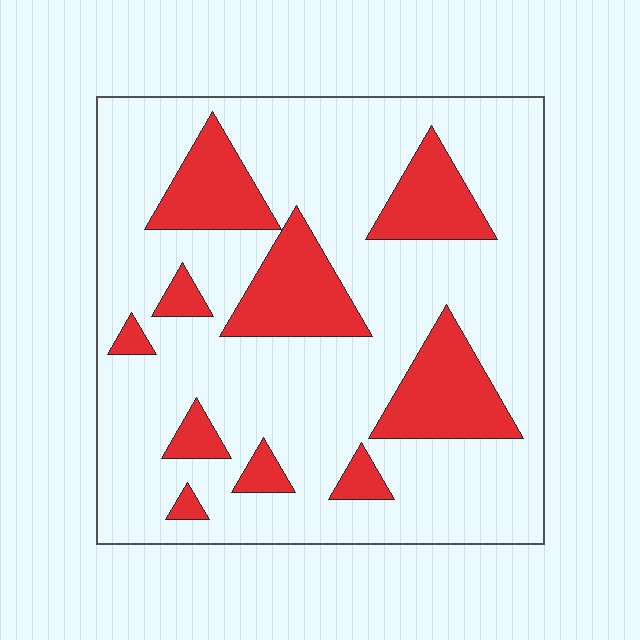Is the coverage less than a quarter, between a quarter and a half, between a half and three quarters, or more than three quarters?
Less than a quarter.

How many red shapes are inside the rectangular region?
10.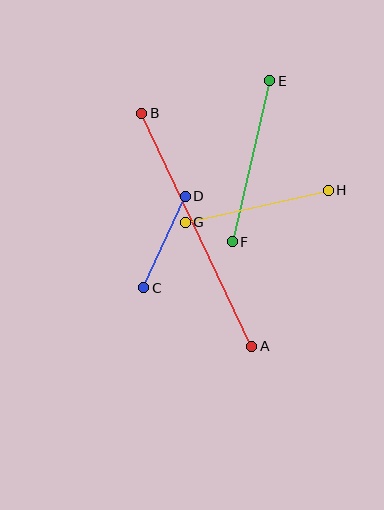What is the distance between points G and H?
The distance is approximately 147 pixels.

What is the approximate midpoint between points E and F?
The midpoint is at approximately (251, 161) pixels.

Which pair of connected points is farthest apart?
Points A and B are farthest apart.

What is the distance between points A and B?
The distance is approximately 258 pixels.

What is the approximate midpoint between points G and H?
The midpoint is at approximately (257, 206) pixels.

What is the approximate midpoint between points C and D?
The midpoint is at approximately (165, 242) pixels.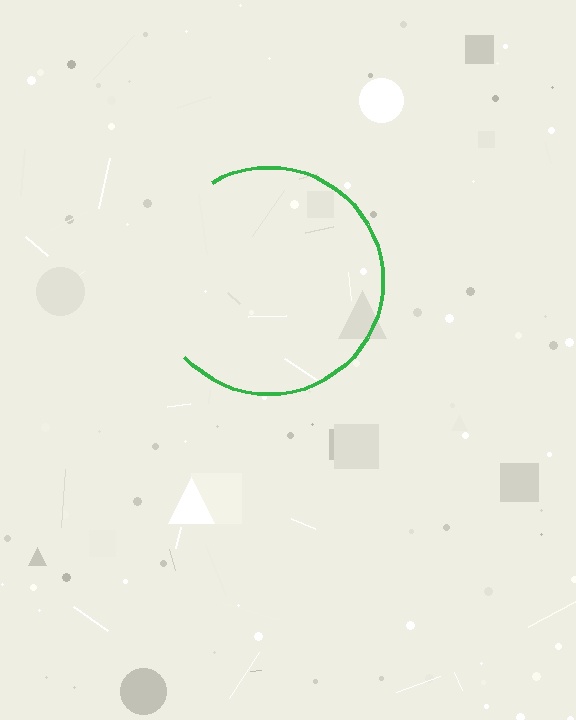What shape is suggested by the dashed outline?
The dashed outline suggests a circle.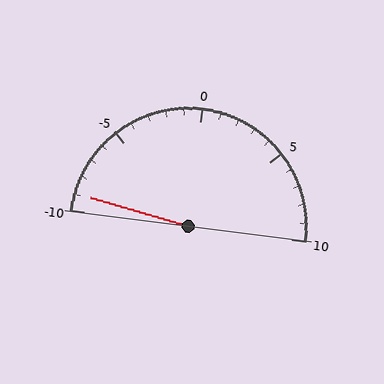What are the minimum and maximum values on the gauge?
The gauge ranges from -10 to 10.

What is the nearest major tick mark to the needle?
The nearest major tick mark is -10.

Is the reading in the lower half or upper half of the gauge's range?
The reading is in the lower half of the range (-10 to 10).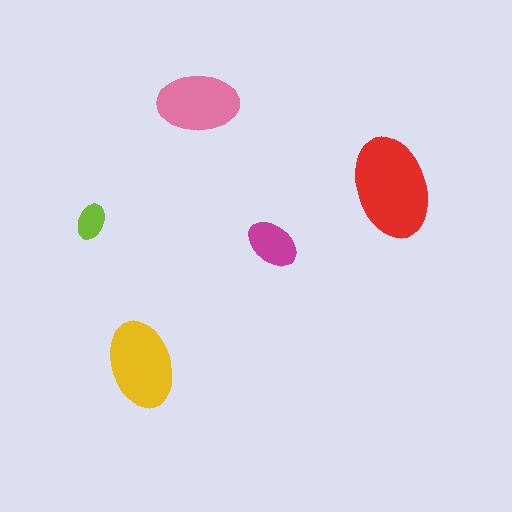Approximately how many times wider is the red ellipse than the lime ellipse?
About 3 times wider.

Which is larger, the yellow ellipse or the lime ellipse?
The yellow one.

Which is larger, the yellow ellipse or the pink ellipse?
The yellow one.